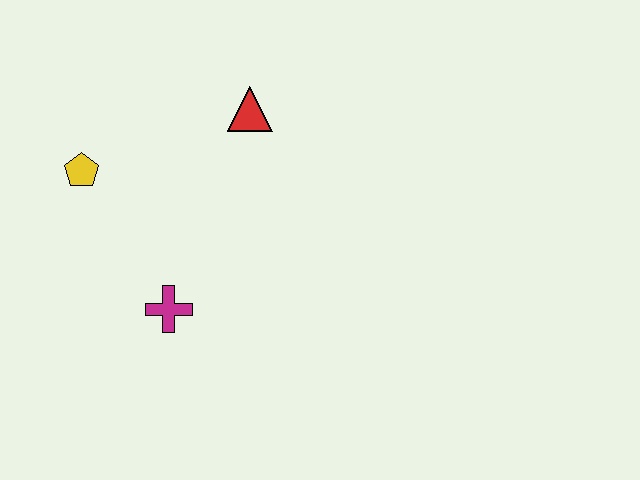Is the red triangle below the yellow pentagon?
No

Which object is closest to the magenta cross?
The yellow pentagon is closest to the magenta cross.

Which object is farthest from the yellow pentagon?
The red triangle is farthest from the yellow pentagon.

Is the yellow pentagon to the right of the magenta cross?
No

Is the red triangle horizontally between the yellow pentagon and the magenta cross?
No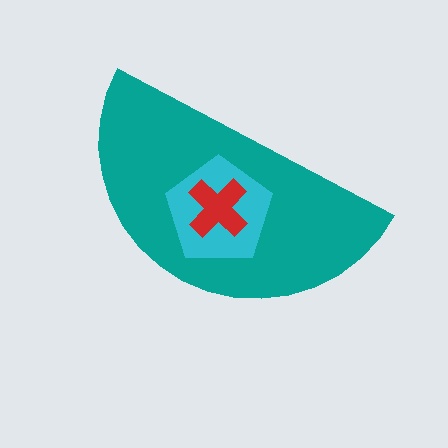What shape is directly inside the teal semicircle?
The cyan pentagon.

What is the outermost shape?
The teal semicircle.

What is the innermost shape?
The red cross.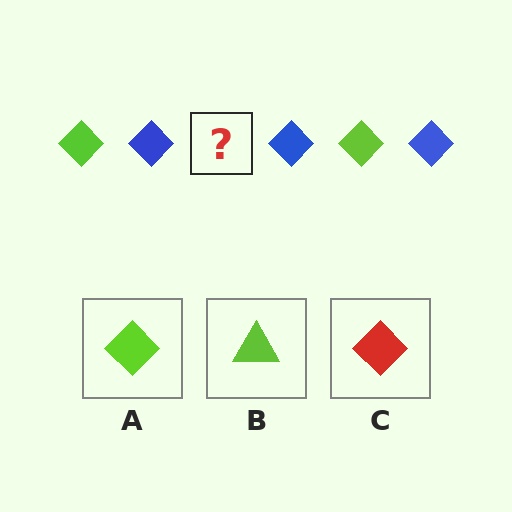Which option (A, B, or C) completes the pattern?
A.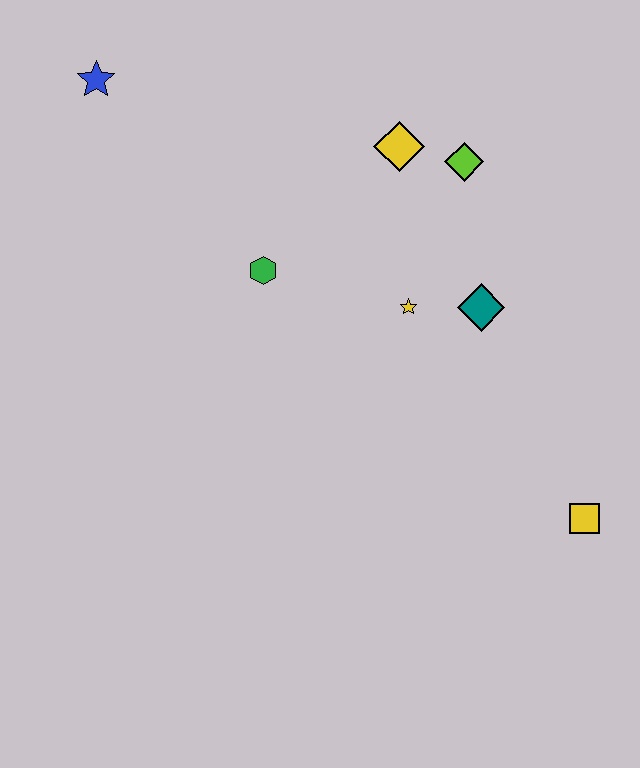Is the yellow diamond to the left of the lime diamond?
Yes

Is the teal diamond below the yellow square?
No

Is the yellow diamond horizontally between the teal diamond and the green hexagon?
Yes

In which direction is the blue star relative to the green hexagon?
The blue star is above the green hexagon.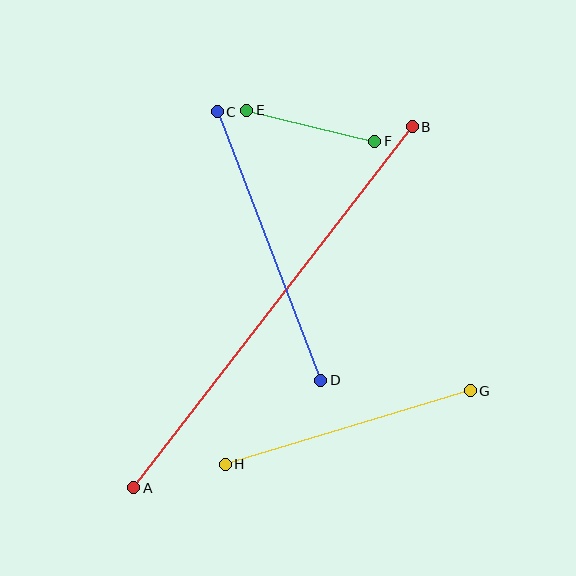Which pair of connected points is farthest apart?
Points A and B are farthest apart.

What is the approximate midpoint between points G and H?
The midpoint is at approximately (348, 428) pixels.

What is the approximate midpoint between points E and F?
The midpoint is at approximately (311, 126) pixels.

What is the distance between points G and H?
The distance is approximately 256 pixels.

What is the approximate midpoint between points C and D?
The midpoint is at approximately (269, 246) pixels.